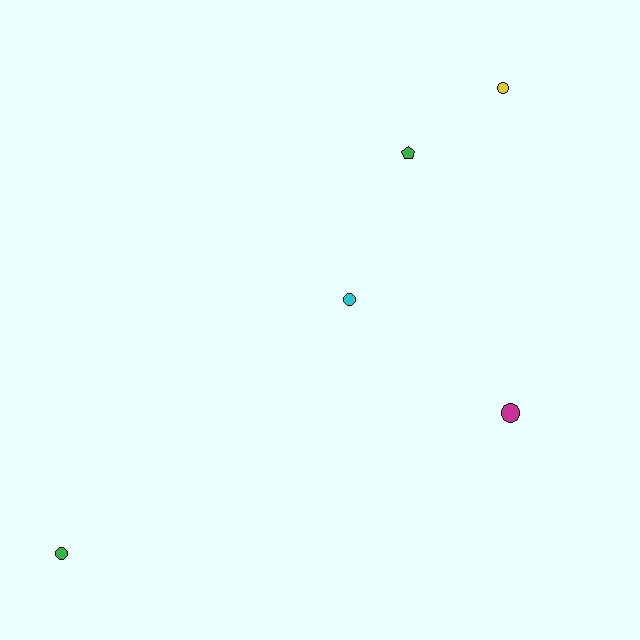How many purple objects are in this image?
There are no purple objects.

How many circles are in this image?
There are 4 circles.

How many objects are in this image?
There are 5 objects.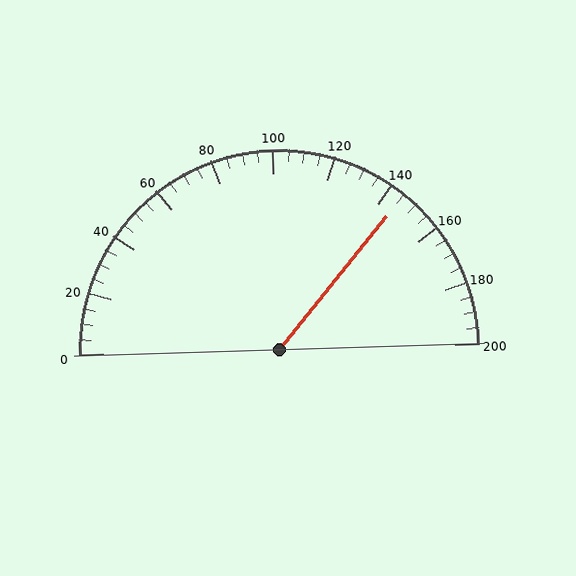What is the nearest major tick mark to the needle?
The nearest major tick mark is 140.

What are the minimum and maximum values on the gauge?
The gauge ranges from 0 to 200.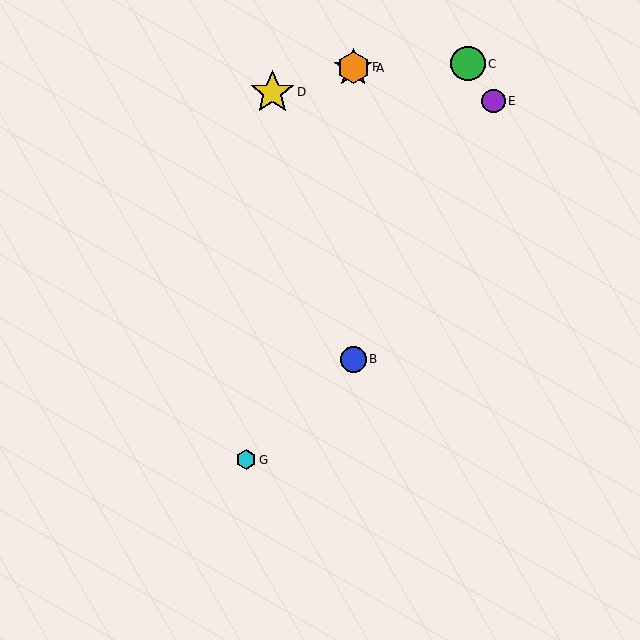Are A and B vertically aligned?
Yes, both are at x≈353.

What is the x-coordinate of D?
Object D is at x≈272.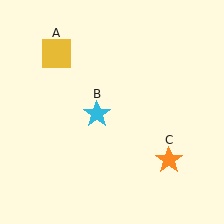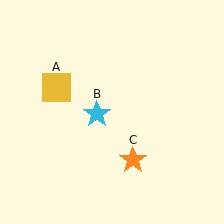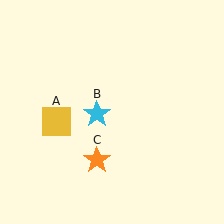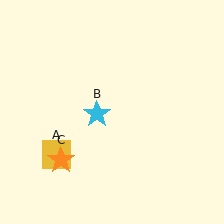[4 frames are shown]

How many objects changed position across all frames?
2 objects changed position: yellow square (object A), orange star (object C).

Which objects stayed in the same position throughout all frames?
Cyan star (object B) remained stationary.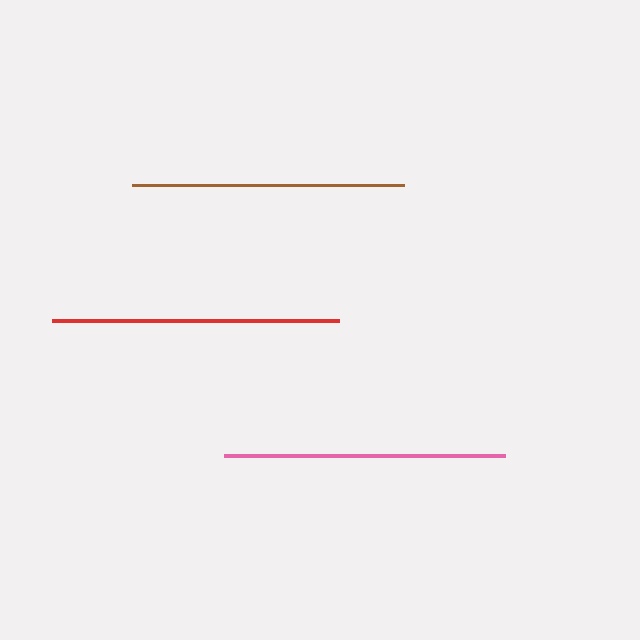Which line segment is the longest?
The red line is the longest at approximately 287 pixels.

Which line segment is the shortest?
The brown line is the shortest at approximately 272 pixels.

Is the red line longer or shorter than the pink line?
The red line is longer than the pink line.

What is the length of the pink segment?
The pink segment is approximately 281 pixels long.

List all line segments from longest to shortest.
From longest to shortest: red, pink, brown.